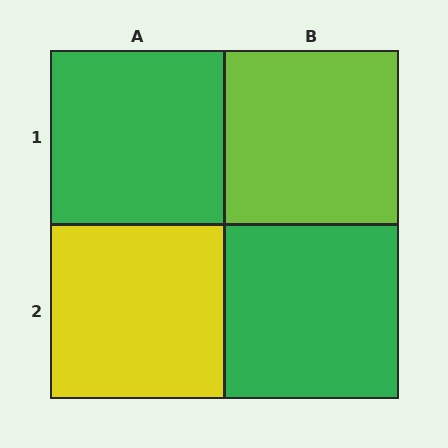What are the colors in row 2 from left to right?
Yellow, green.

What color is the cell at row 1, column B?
Lime.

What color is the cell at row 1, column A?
Green.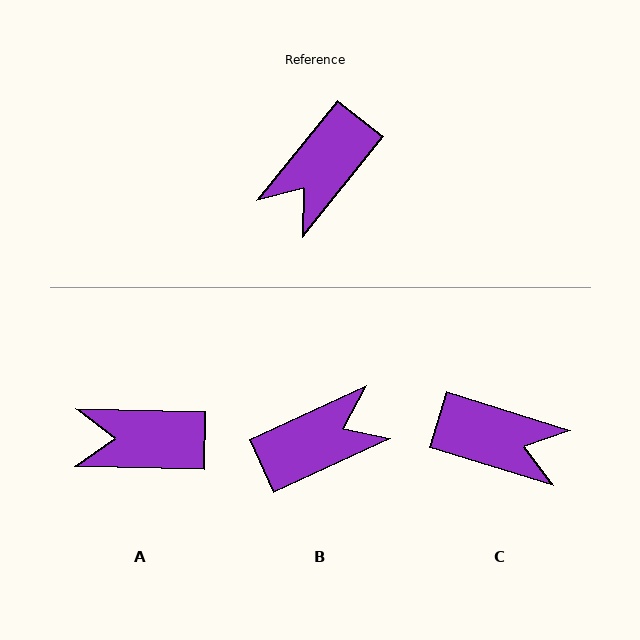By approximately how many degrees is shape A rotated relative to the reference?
Approximately 52 degrees clockwise.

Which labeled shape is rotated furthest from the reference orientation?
B, about 153 degrees away.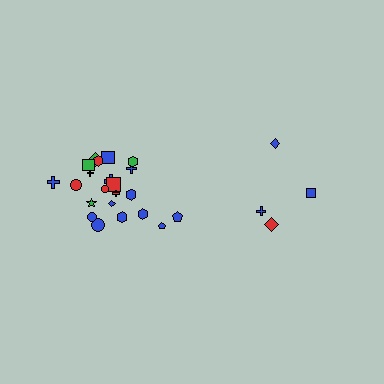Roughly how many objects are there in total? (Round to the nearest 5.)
Roughly 25 objects in total.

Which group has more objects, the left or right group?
The left group.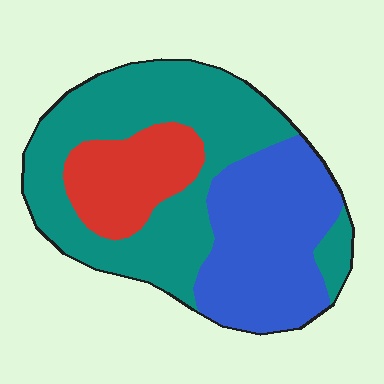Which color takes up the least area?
Red, at roughly 15%.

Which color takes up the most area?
Teal, at roughly 50%.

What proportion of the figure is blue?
Blue covers roughly 35% of the figure.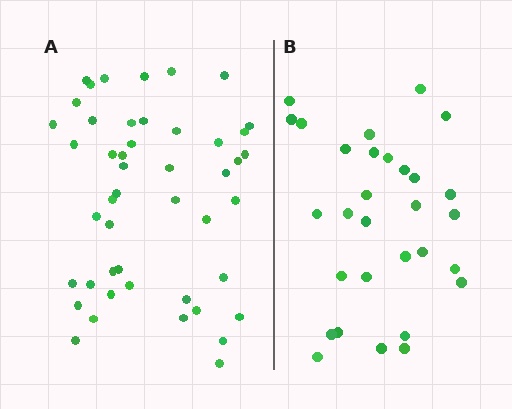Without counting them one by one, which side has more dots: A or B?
Region A (the left region) has more dots.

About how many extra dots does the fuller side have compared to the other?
Region A has approximately 15 more dots than region B.